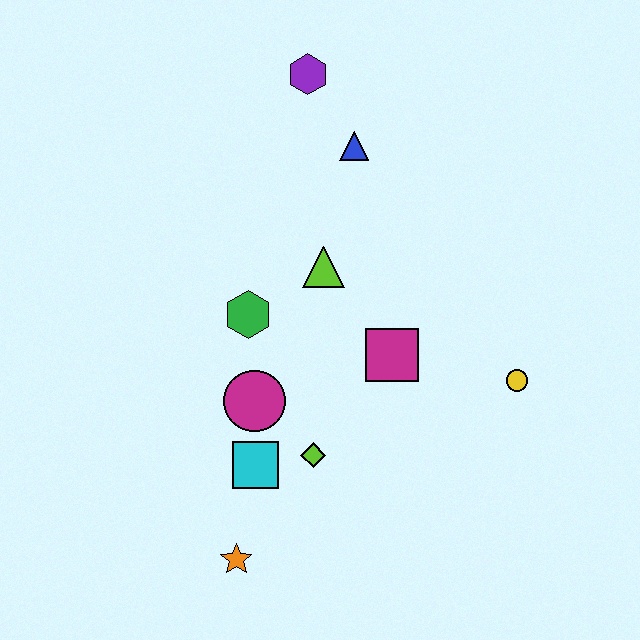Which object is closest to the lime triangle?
The green hexagon is closest to the lime triangle.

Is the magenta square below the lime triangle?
Yes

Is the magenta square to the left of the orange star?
No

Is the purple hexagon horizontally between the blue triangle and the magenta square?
No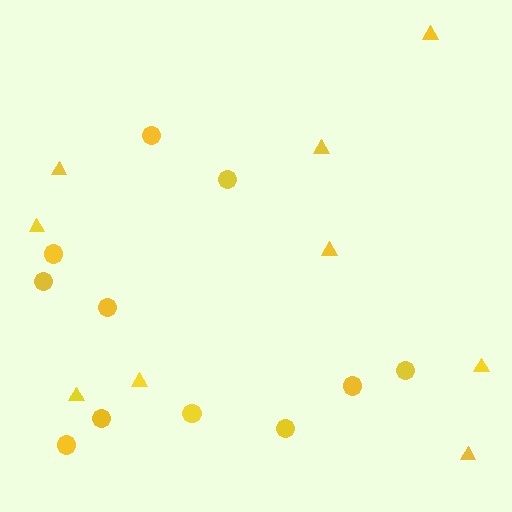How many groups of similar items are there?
There are 2 groups: one group of circles (11) and one group of triangles (9).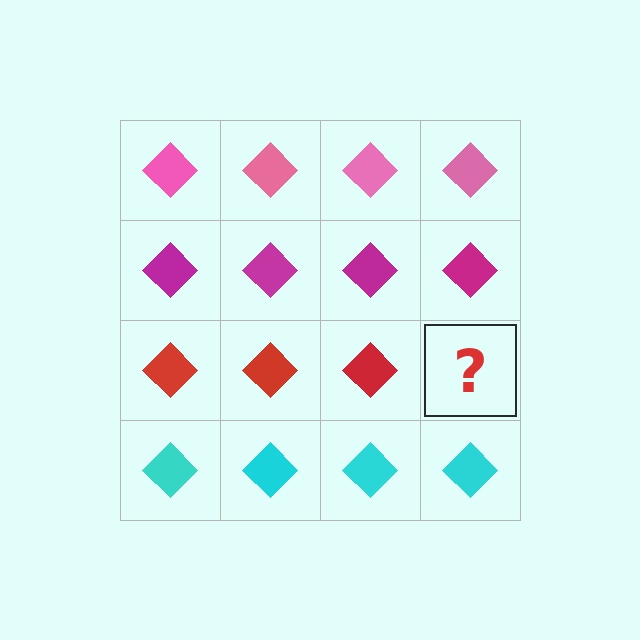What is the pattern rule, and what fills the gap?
The rule is that each row has a consistent color. The gap should be filled with a red diamond.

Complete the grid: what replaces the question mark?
The question mark should be replaced with a red diamond.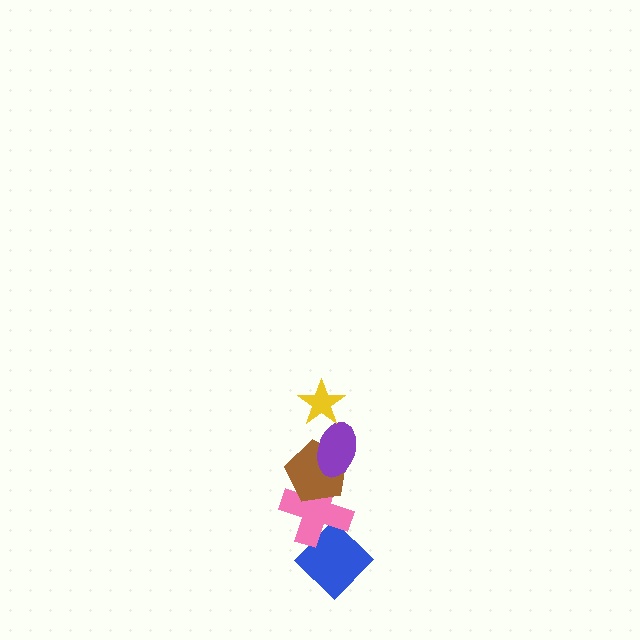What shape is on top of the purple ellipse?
The yellow star is on top of the purple ellipse.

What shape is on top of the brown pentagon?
The purple ellipse is on top of the brown pentagon.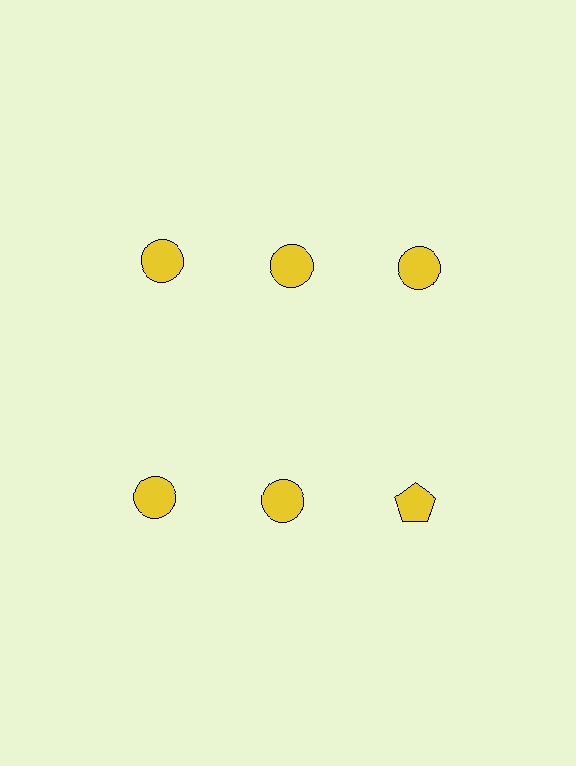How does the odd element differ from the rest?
It has a different shape: pentagon instead of circle.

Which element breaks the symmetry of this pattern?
The yellow pentagon in the second row, center column breaks the symmetry. All other shapes are yellow circles.